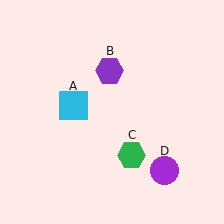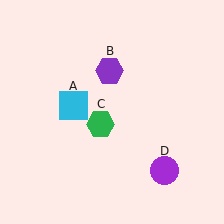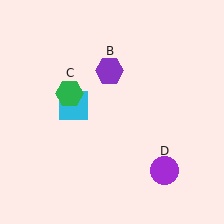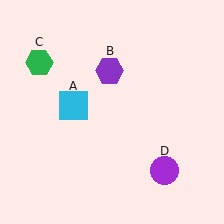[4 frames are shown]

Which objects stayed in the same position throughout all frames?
Cyan square (object A) and purple hexagon (object B) and purple circle (object D) remained stationary.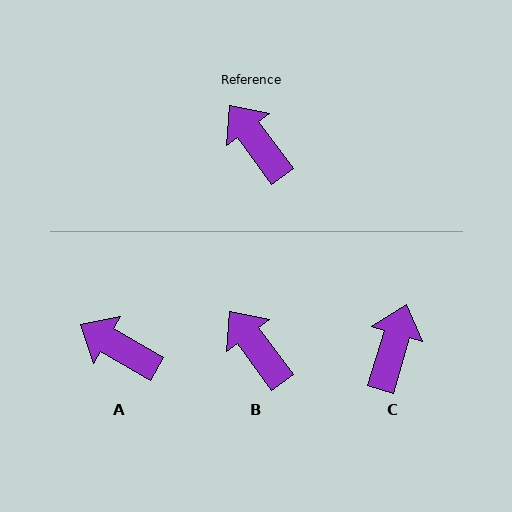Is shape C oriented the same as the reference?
No, it is off by about 53 degrees.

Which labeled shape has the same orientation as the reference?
B.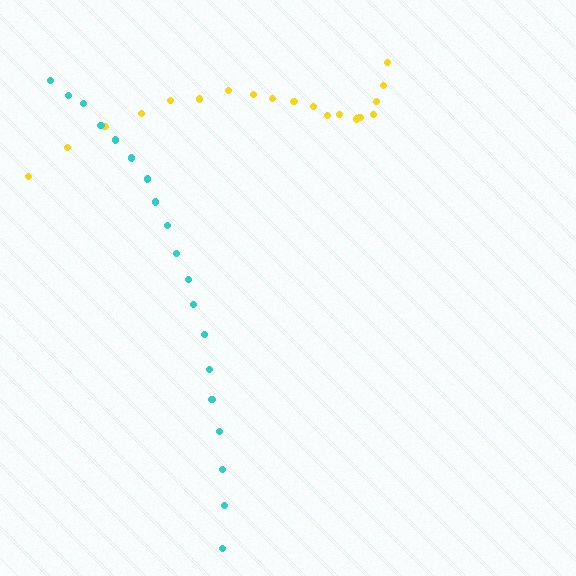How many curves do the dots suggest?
There are 2 distinct paths.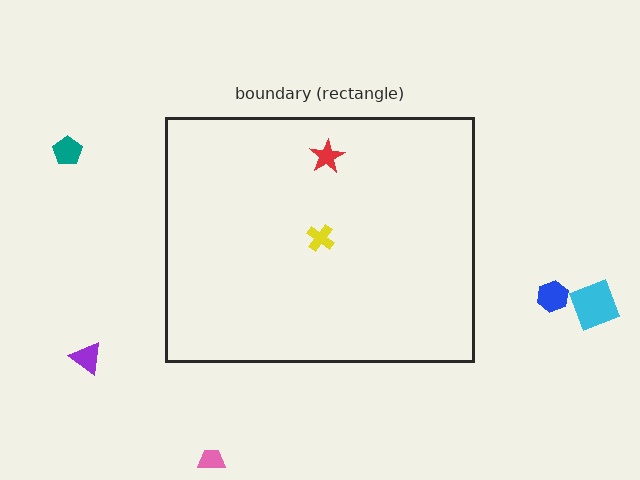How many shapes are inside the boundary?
2 inside, 5 outside.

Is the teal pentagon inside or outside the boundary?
Outside.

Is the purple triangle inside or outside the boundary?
Outside.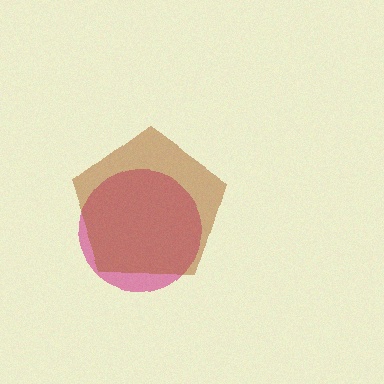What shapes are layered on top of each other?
The layered shapes are: a magenta circle, a brown pentagon.